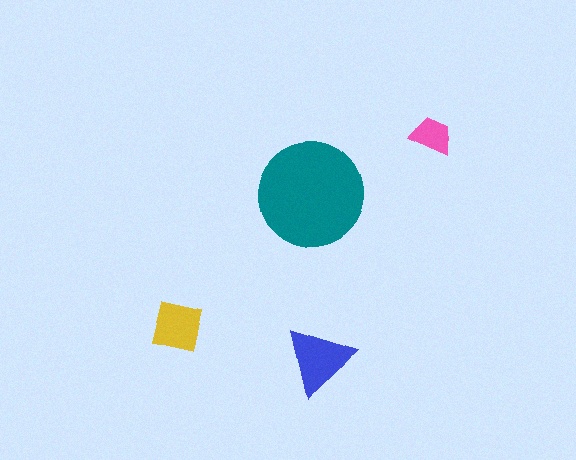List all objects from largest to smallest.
The teal circle, the blue triangle, the yellow square, the pink trapezoid.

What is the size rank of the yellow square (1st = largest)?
3rd.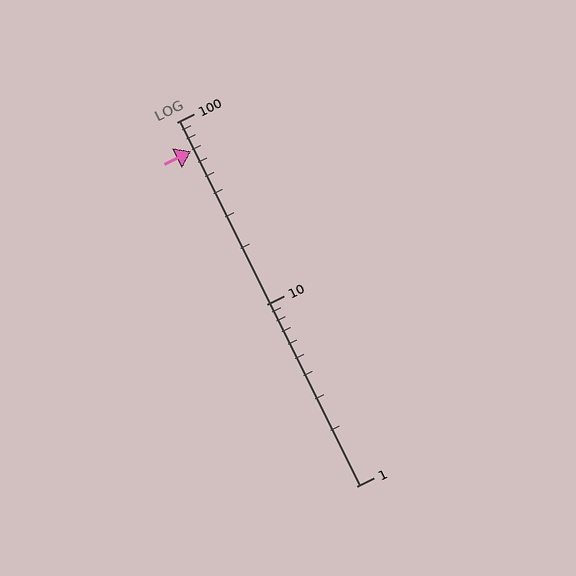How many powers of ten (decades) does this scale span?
The scale spans 2 decades, from 1 to 100.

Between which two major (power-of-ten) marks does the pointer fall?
The pointer is between 10 and 100.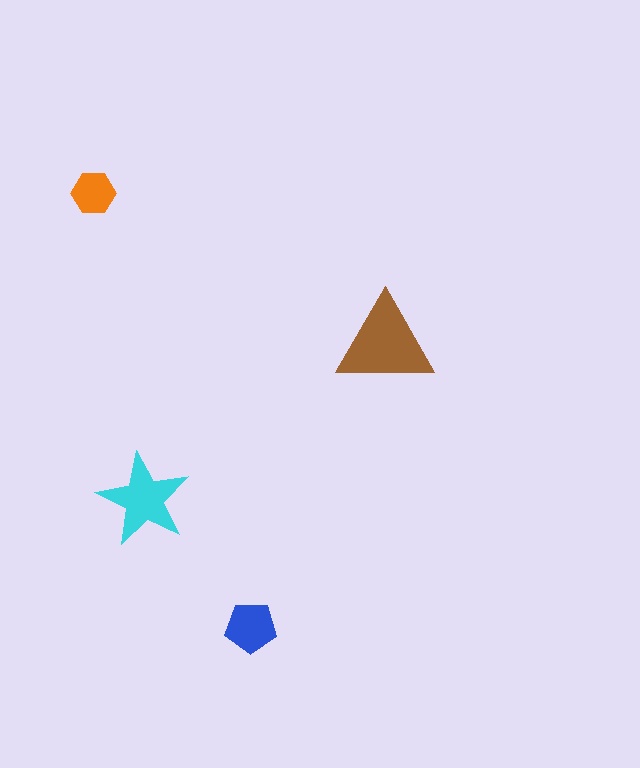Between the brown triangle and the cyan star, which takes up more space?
The brown triangle.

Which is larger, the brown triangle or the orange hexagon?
The brown triangle.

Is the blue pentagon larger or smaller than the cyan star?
Smaller.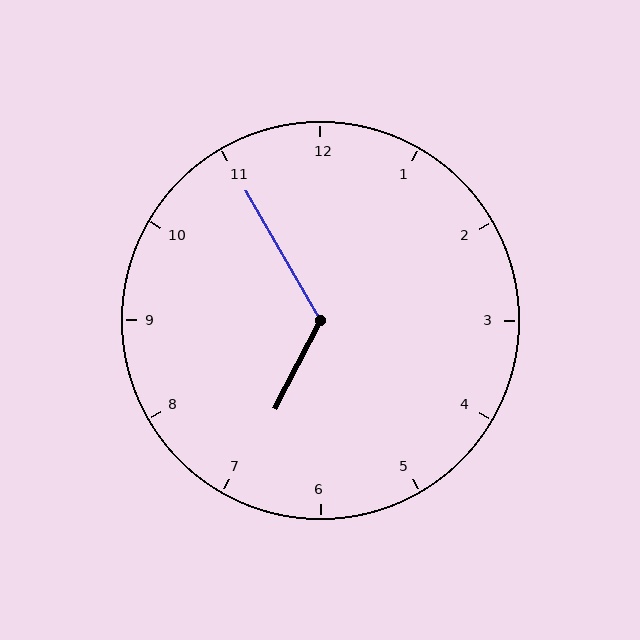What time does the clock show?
6:55.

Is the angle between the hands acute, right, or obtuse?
It is obtuse.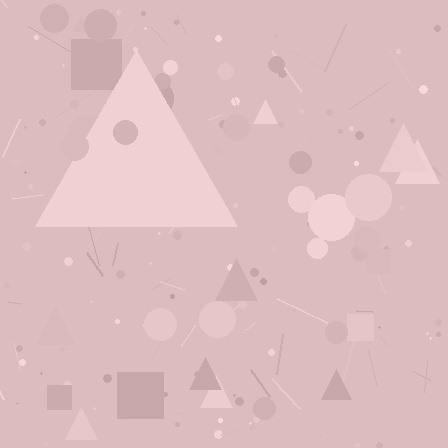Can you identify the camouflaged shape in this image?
The camouflaged shape is a triangle.